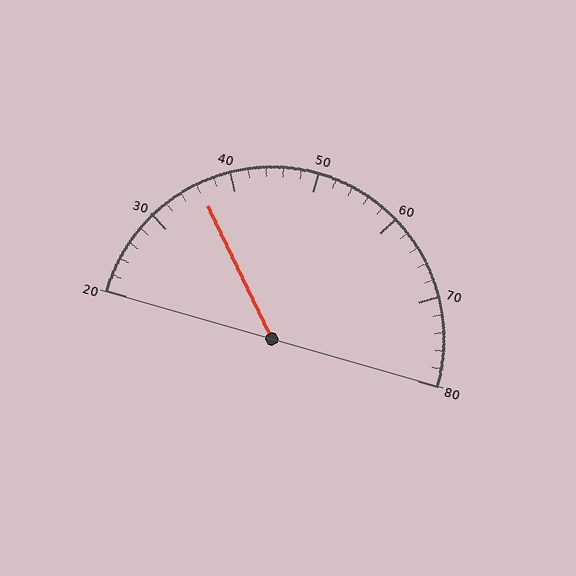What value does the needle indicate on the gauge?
The needle indicates approximately 36.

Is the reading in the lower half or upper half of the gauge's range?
The reading is in the lower half of the range (20 to 80).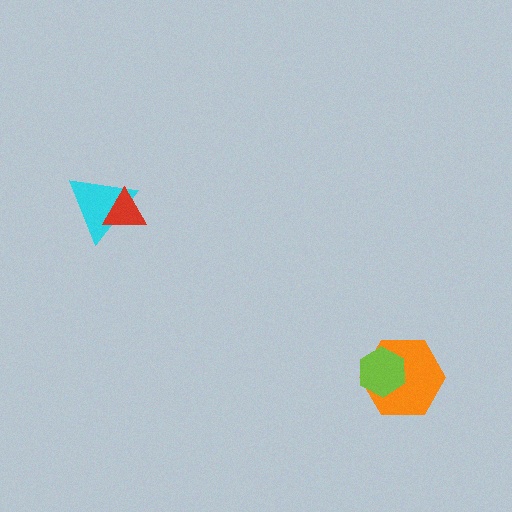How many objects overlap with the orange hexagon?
1 object overlaps with the orange hexagon.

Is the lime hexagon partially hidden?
No, no other shape covers it.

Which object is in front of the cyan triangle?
The red triangle is in front of the cyan triangle.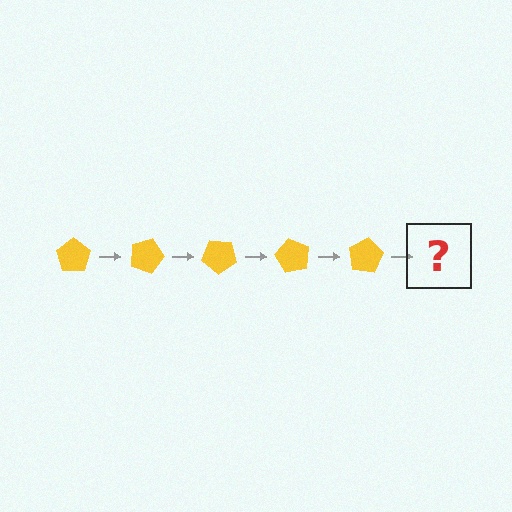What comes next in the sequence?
The next element should be a yellow pentagon rotated 100 degrees.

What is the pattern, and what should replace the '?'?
The pattern is that the pentagon rotates 20 degrees each step. The '?' should be a yellow pentagon rotated 100 degrees.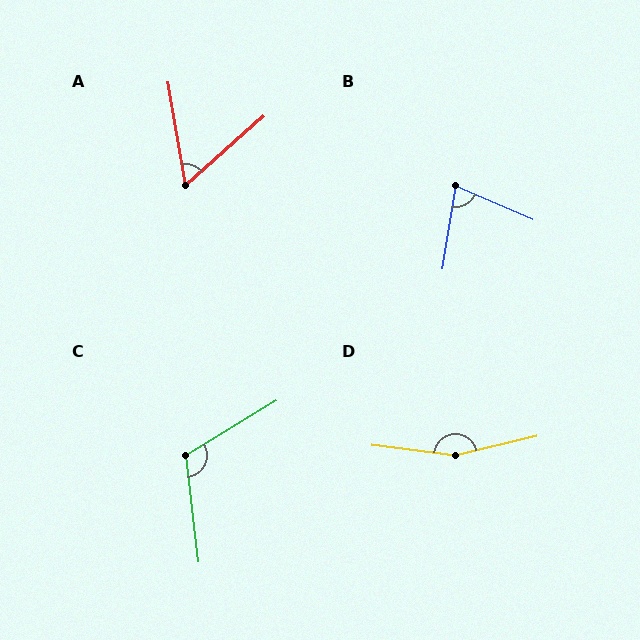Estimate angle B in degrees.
Approximately 75 degrees.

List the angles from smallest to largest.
A (58°), B (75°), C (114°), D (159°).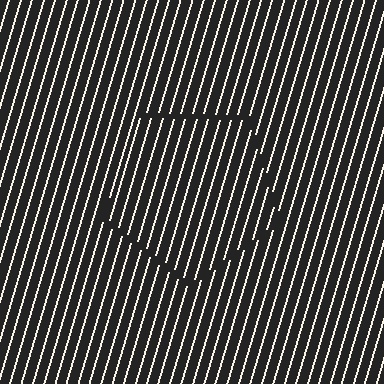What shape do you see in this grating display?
An illusory pentagon. The interior of the shape contains the same grating, shifted by half a period — the contour is defined by the phase discontinuity where line-ends from the inner and outer gratings abut.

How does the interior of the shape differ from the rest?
The interior of the shape contains the same grating, shifted by half a period — the contour is defined by the phase discontinuity where line-ends from the inner and outer gratings abut.